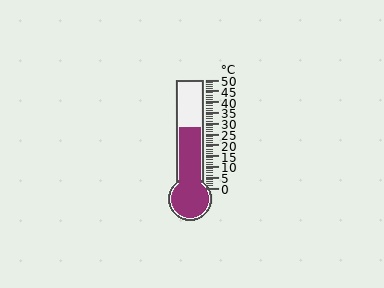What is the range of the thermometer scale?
The thermometer scale ranges from 0°C to 50°C.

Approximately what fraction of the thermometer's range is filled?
The thermometer is filled to approximately 55% of its range.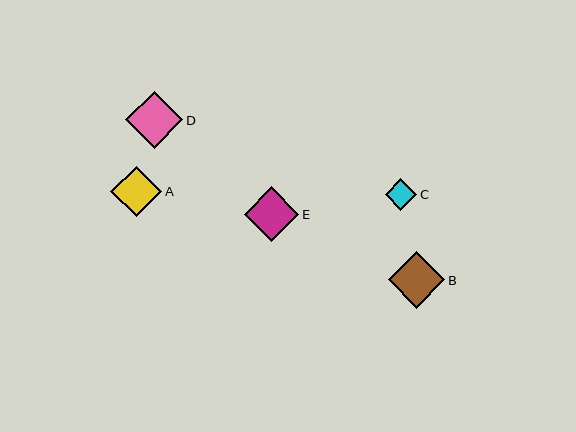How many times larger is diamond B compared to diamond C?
Diamond B is approximately 1.8 times the size of diamond C.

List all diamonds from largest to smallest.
From largest to smallest: D, B, E, A, C.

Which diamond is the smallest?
Diamond C is the smallest with a size of approximately 31 pixels.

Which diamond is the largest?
Diamond D is the largest with a size of approximately 57 pixels.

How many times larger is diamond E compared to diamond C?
Diamond E is approximately 1.7 times the size of diamond C.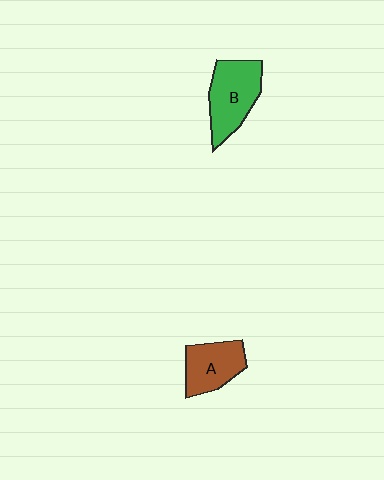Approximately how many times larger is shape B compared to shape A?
Approximately 1.3 times.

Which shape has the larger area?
Shape B (green).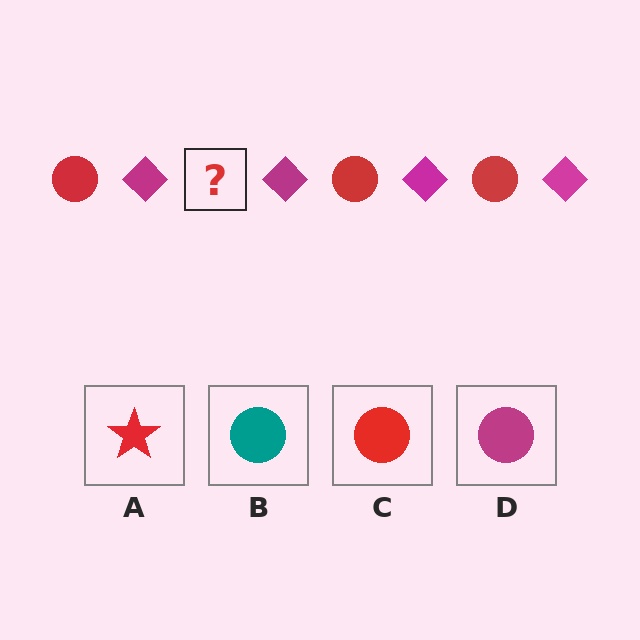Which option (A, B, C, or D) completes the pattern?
C.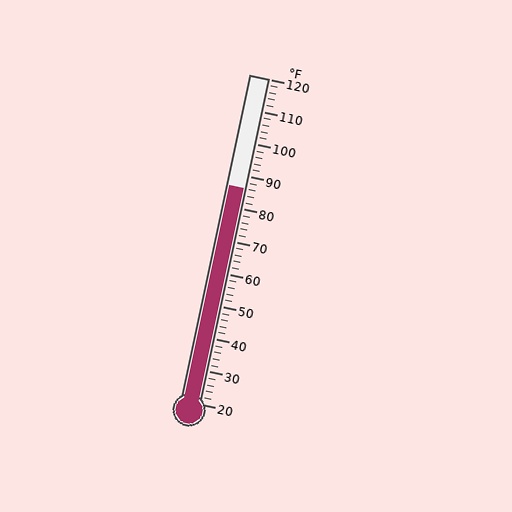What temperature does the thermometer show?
The thermometer shows approximately 86°F.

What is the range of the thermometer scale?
The thermometer scale ranges from 20°F to 120°F.